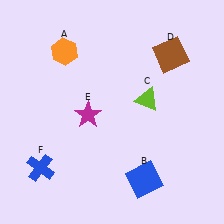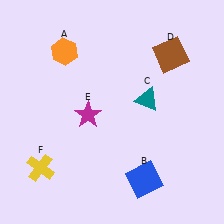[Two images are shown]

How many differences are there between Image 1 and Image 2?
There are 2 differences between the two images.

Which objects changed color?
C changed from lime to teal. F changed from blue to yellow.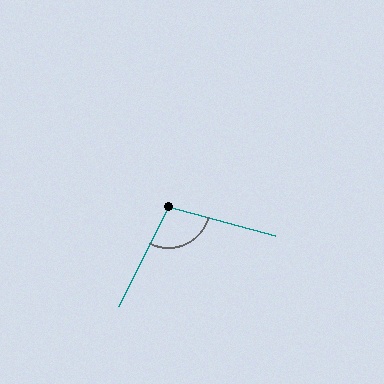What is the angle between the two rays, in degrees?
Approximately 101 degrees.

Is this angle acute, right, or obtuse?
It is obtuse.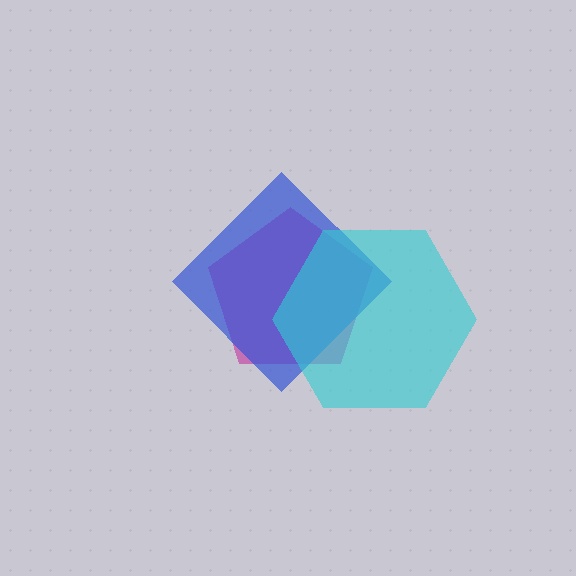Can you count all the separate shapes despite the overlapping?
Yes, there are 3 separate shapes.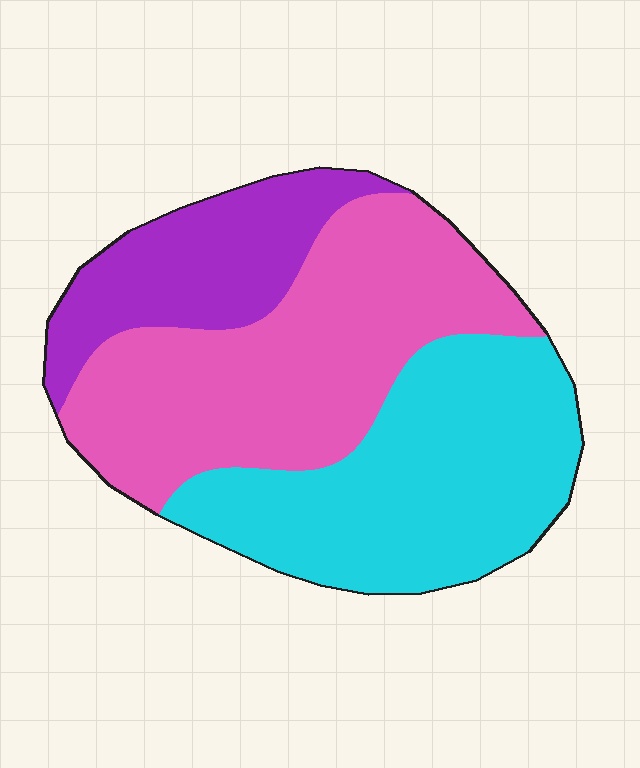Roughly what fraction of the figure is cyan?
Cyan covers 38% of the figure.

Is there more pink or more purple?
Pink.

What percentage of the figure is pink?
Pink covers about 40% of the figure.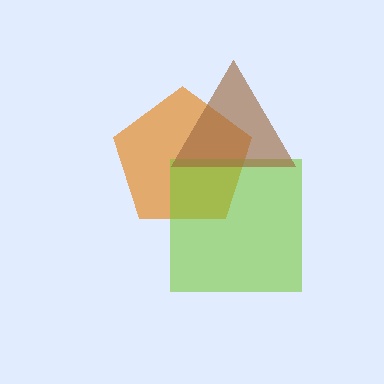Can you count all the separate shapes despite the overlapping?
Yes, there are 3 separate shapes.